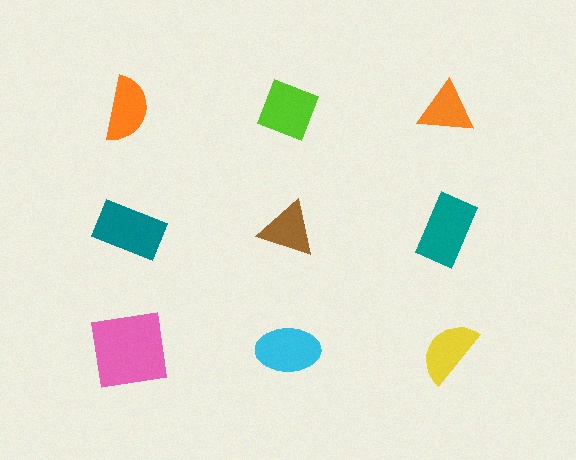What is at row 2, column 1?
A teal rectangle.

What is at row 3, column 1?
A pink square.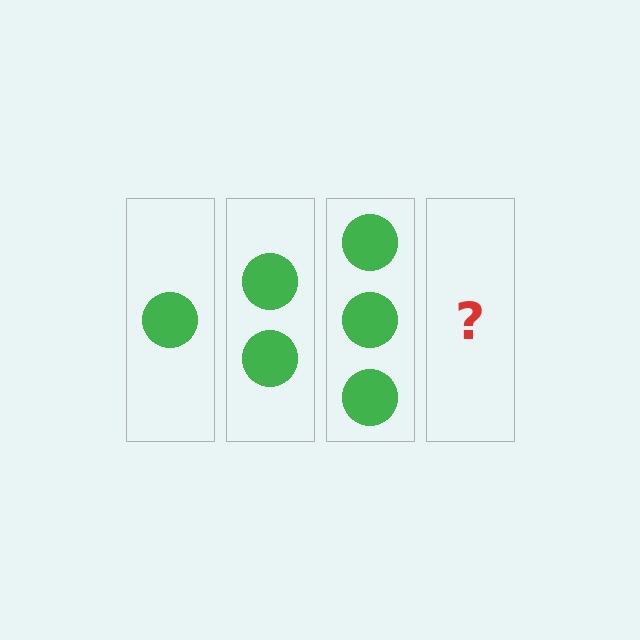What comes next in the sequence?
The next element should be 4 circles.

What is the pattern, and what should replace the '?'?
The pattern is that each step adds one more circle. The '?' should be 4 circles.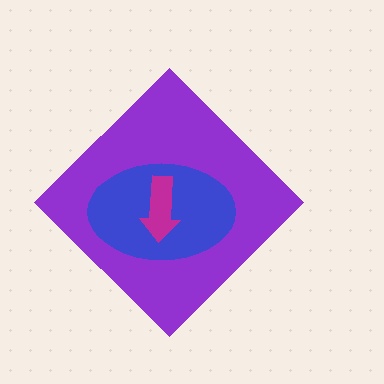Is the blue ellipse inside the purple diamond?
Yes.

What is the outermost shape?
The purple diamond.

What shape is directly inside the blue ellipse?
The magenta arrow.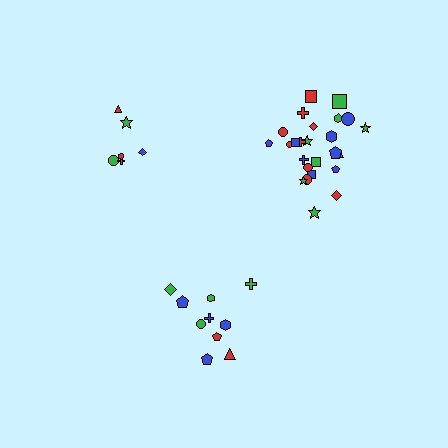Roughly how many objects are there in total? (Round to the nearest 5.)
Roughly 40 objects in total.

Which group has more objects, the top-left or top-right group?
The top-right group.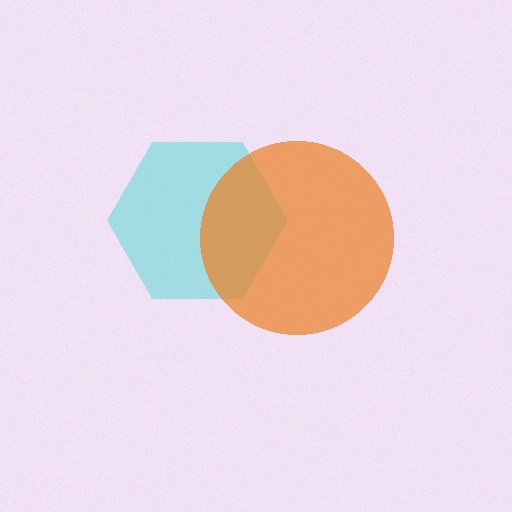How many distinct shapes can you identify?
There are 2 distinct shapes: a cyan hexagon, an orange circle.